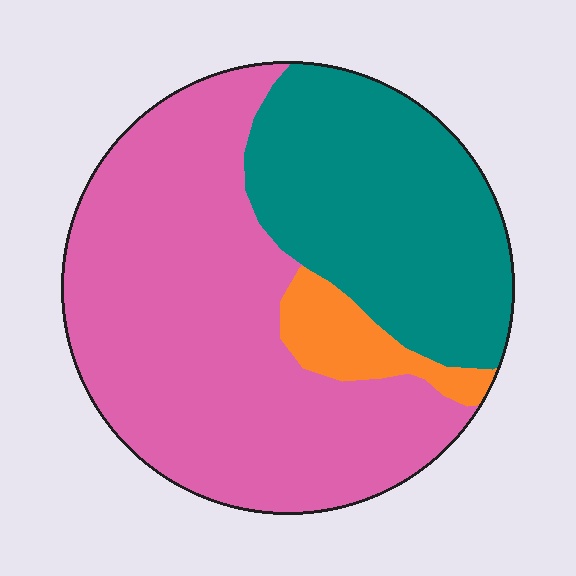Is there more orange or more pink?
Pink.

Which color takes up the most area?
Pink, at roughly 60%.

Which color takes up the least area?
Orange, at roughly 5%.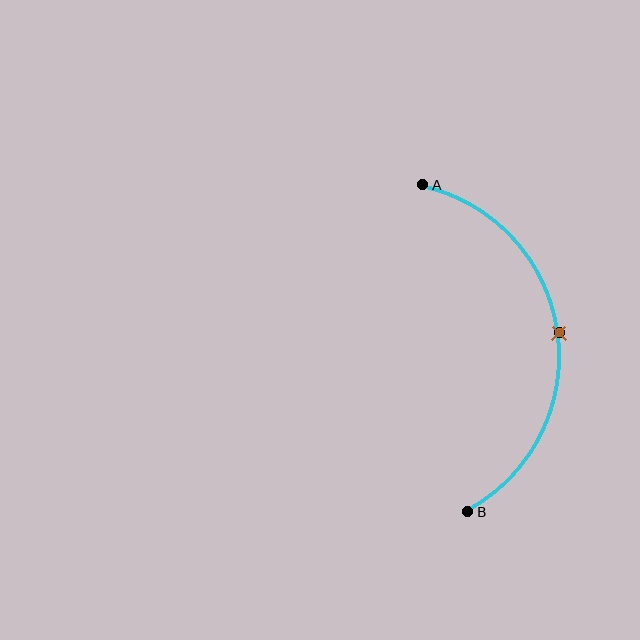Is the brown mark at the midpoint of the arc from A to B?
Yes. The brown mark lies on the arc at equal arc-length from both A and B — it is the arc midpoint.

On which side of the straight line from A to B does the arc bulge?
The arc bulges to the right of the straight line connecting A and B.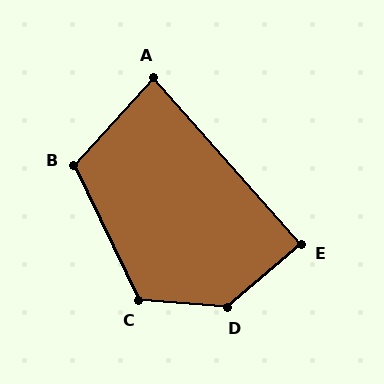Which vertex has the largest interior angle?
D, at approximately 135 degrees.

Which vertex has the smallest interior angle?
A, at approximately 84 degrees.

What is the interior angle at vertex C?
Approximately 120 degrees (obtuse).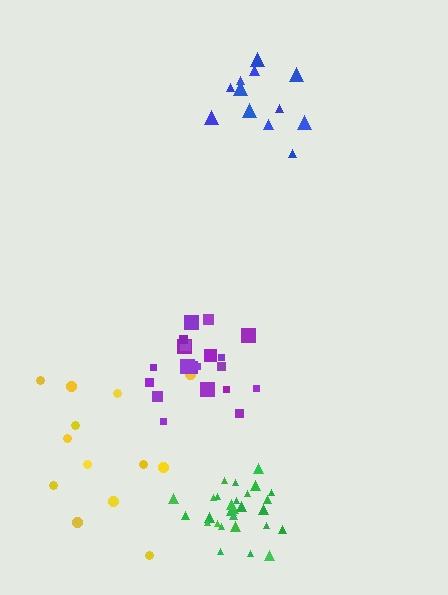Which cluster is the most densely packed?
Green.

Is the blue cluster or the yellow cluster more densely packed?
Blue.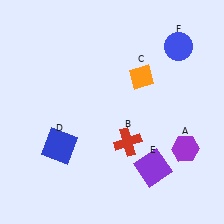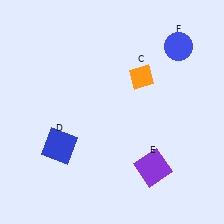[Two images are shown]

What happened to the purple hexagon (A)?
The purple hexagon (A) was removed in Image 2. It was in the bottom-right area of Image 1.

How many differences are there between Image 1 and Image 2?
There are 2 differences between the two images.